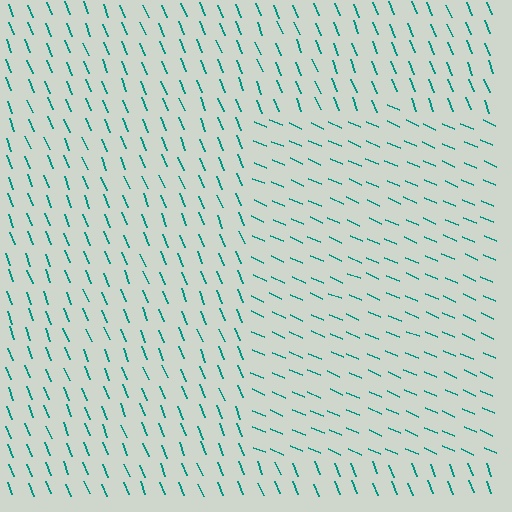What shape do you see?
I see a rectangle.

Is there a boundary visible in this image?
Yes, there is a texture boundary formed by a change in line orientation.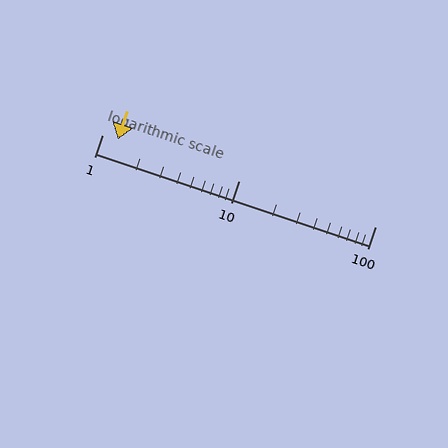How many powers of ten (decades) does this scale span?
The scale spans 2 decades, from 1 to 100.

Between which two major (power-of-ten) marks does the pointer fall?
The pointer is between 1 and 10.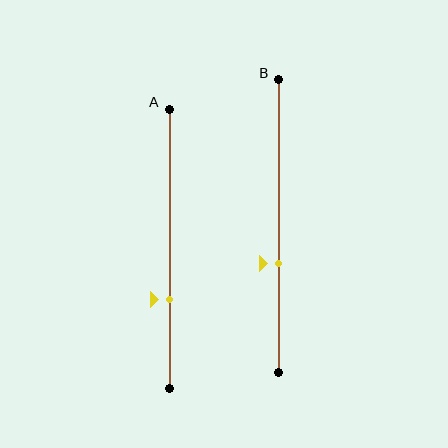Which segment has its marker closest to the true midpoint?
Segment B has its marker closest to the true midpoint.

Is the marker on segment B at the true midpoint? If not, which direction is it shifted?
No, the marker on segment B is shifted downward by about 13% of the segment length.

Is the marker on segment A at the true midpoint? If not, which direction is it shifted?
No, the marker on segment A is shifted downward by about 18% of the segment length.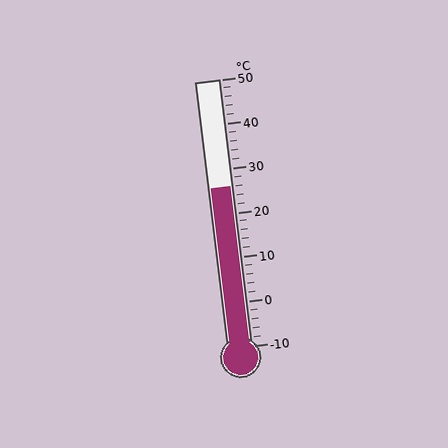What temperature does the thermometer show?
The thermometer shows approximately 26°C.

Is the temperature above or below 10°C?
The temperature is above 10°C.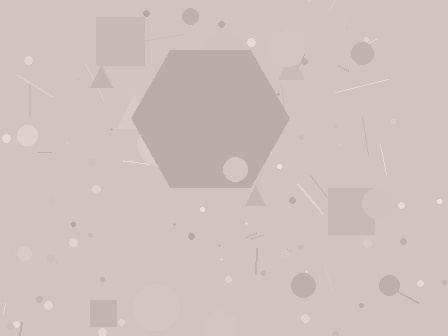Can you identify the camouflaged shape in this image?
The camouflaged shape is a hexagon.